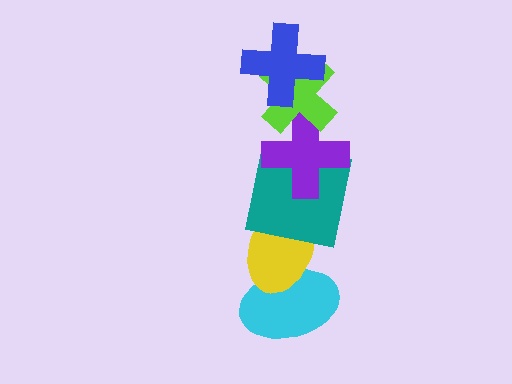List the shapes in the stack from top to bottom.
From top to bottom: the blue cross, the lime cross, the purple cross, the teal square, the yellow ellipse, the cyan ellipse.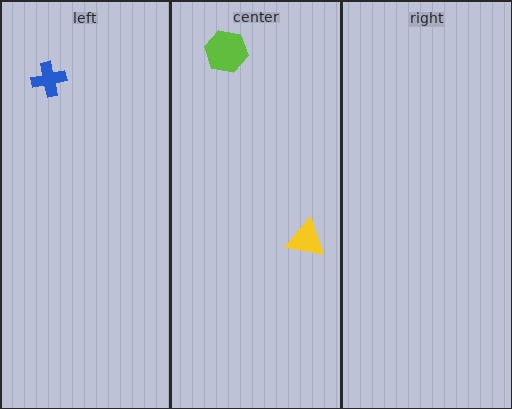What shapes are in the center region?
The lime hexagon, the yellow triangle.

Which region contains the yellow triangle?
The center region.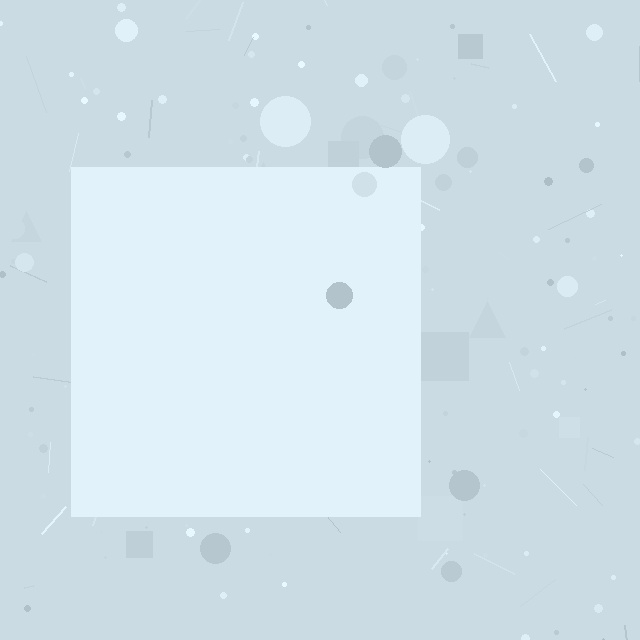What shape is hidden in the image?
A square is hidden in the image.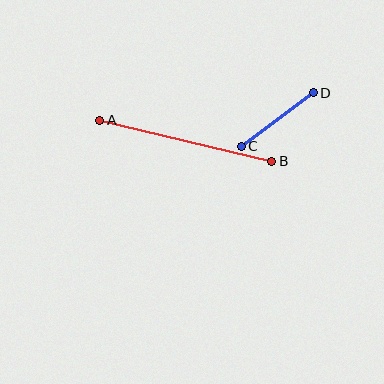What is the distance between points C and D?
The distance is approximately 90 pixels.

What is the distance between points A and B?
The distance is approximately 177 pixels.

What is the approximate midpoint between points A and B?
The midpoint is at approximately (186, 141) pixels.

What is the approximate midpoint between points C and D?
The midpoint is at approximately (277, 119) pixels.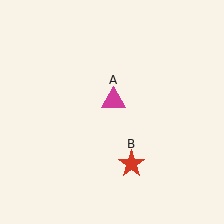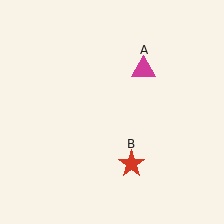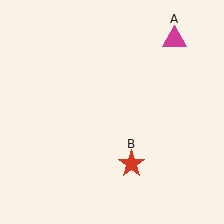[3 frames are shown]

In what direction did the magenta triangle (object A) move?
The magenta triangle (object A) moved up and to the right.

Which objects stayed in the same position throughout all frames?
Red star (object B) remained stationary.